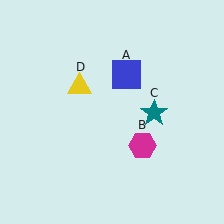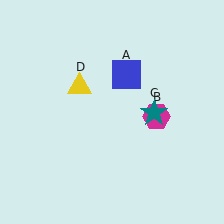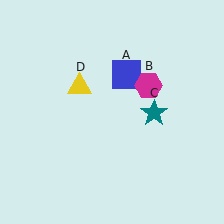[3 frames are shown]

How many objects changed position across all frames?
1 object changed position: magenta hexagon (object B).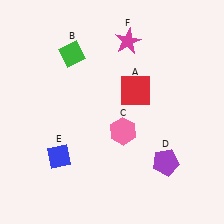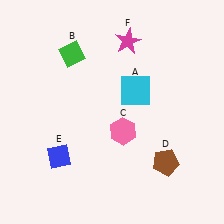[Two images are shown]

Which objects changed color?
A changed from red to cyan. D changed from purple to brown.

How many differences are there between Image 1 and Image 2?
There are 2 differences between the two images.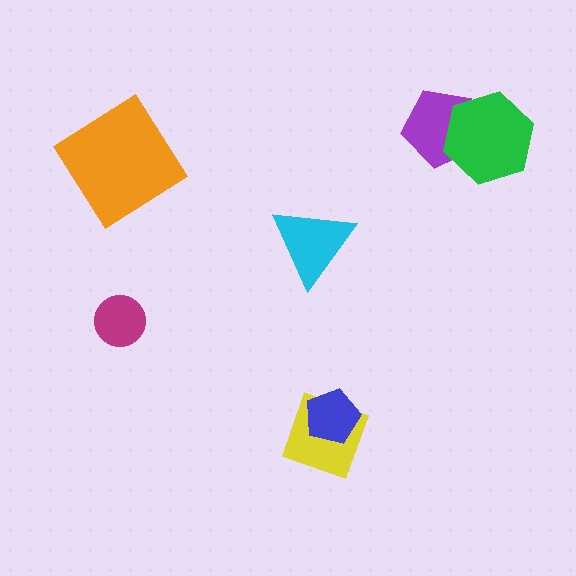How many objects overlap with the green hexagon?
1 object overlaps with the green hexagon.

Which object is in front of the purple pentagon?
The green hexagon is in front of the purple pentagon.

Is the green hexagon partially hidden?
No, no other shape covers it.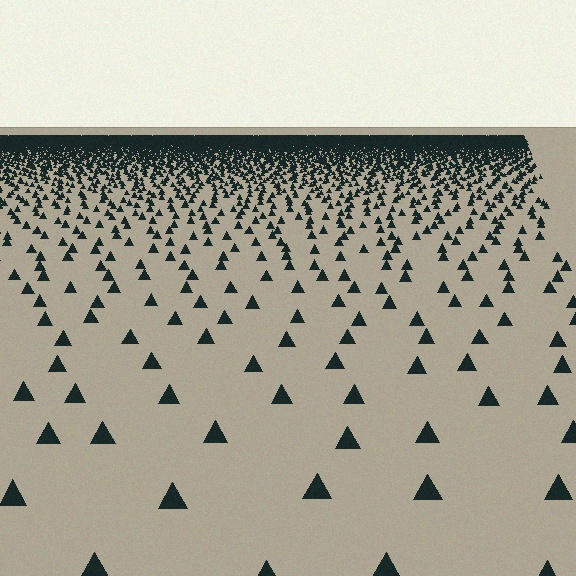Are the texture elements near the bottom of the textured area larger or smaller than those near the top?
Larger. Near the bottom, elements are closer to the viewer and appear at a bigger on-screen size.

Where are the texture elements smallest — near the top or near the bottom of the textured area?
Near the top.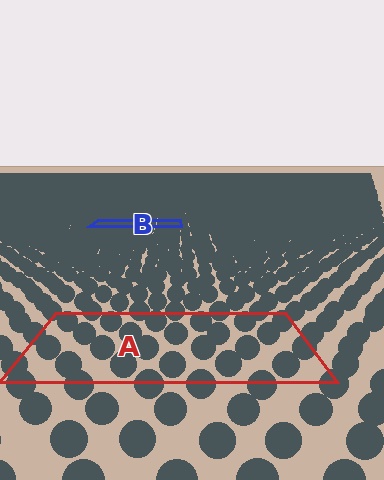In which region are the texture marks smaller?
The texture marks are smaller in region B, because it is farther away.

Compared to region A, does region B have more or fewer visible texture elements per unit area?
Region B has more texture elements per unit area — they are packed more densely because it is farther away.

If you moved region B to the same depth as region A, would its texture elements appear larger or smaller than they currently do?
They would appear larger. At a closer depth, the same texture elements are projected at a bigger on-screen size.